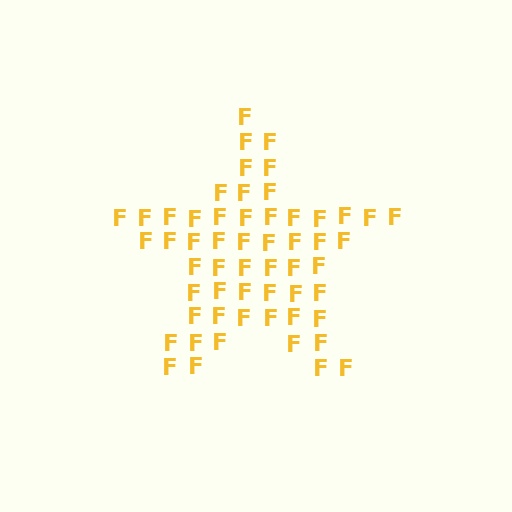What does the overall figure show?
The overall figure shows a star.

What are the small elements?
The small elements are letter F's.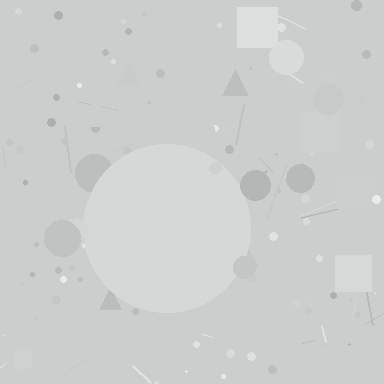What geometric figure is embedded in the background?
A circle is embedded in the background.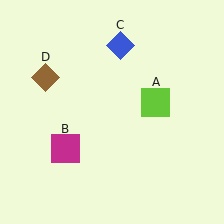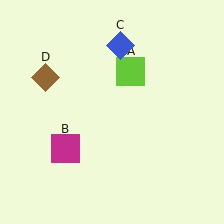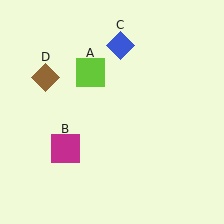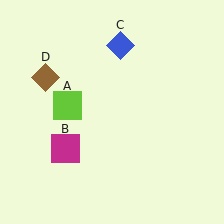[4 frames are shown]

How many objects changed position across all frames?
1 object changed position: lime square (object A).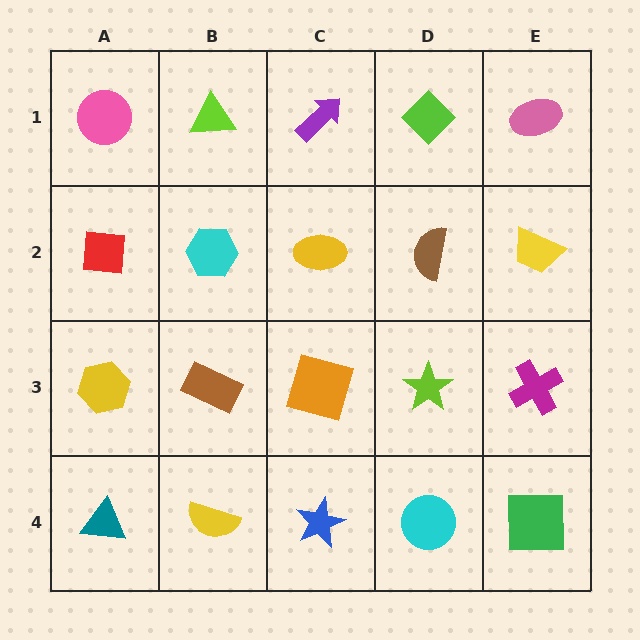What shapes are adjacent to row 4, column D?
A lime star (row 3, column D), a blue star (row 4, column C), a green square (row 4, column E).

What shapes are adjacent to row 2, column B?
A lime triangle (row 1, column B), a brown rectangle (row 3, column B), a red square (row 2, column A), a yellow ellipse (row 2, column C).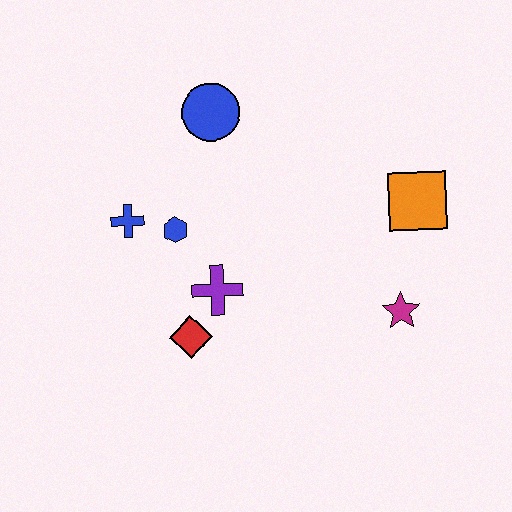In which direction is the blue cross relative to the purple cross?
The blue cross is to the left of the purple cross.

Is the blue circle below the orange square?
No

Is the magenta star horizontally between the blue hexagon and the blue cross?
No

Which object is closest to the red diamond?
The purple cross is closest to the red diamond.